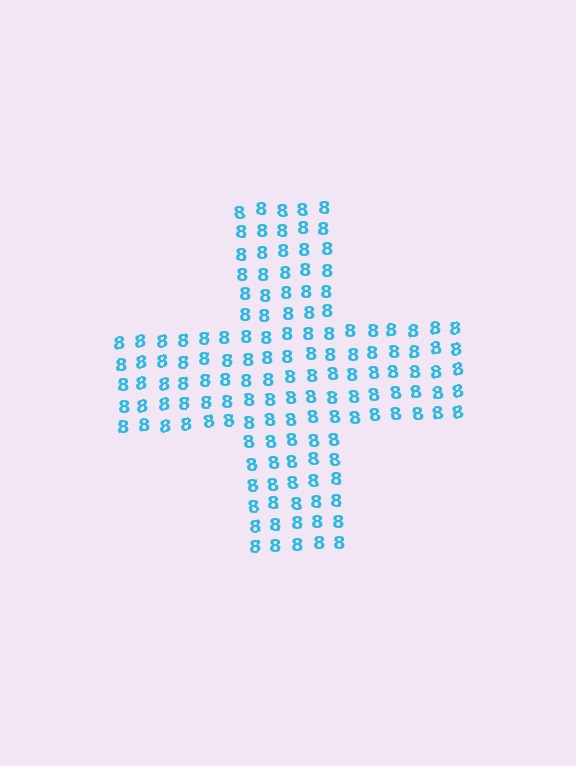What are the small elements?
The small elements are digit 8's.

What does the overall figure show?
The overall figure shows a cross.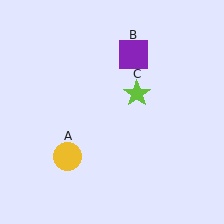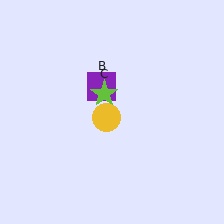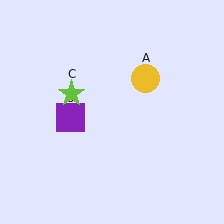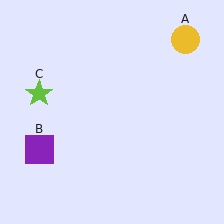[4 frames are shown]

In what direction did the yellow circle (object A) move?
The yellow circle (object A) moved up and to the right.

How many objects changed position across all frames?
3 objects changed position: yellow circle (object A), purple square (object B), lime star (object C).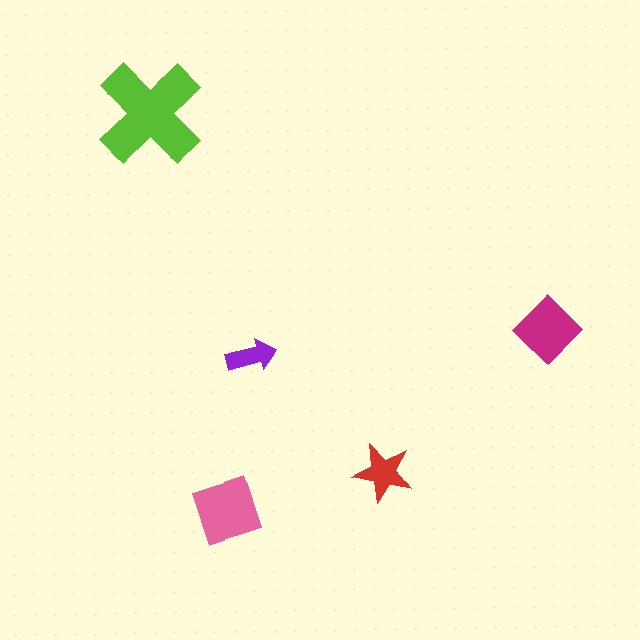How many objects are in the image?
There are 5 objects in the image.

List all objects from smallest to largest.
The purple arrow, the red star, the magenta diamond, the pink square, the lime cross.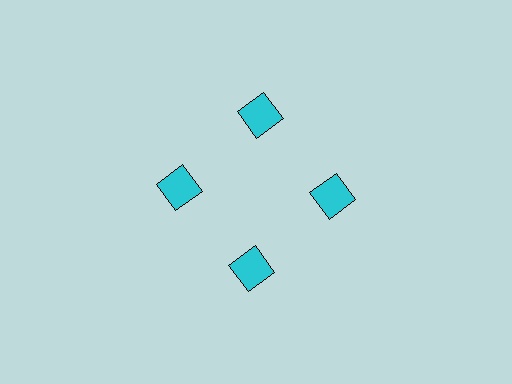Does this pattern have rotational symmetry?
Yes, this pattern has 4-fold rotational symmetry. It looks the same after rotating 90 degrees around the center.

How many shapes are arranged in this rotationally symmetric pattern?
There are 4 shapes, arranged in 4 groups of 1.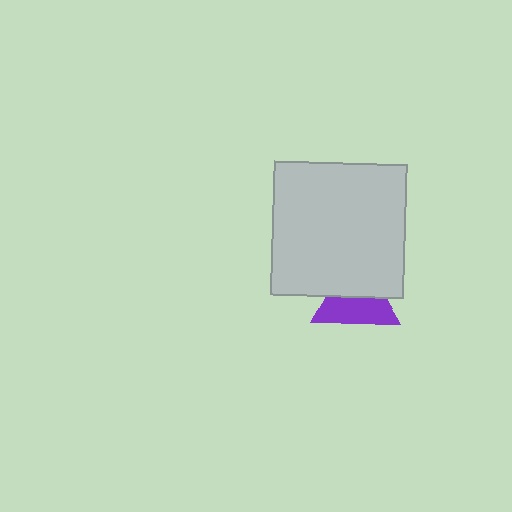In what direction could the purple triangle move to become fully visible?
The purple triangle could move down. That would shift it out from behind the light gray square entirely.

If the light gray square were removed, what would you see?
You would see the complete purple triangle.